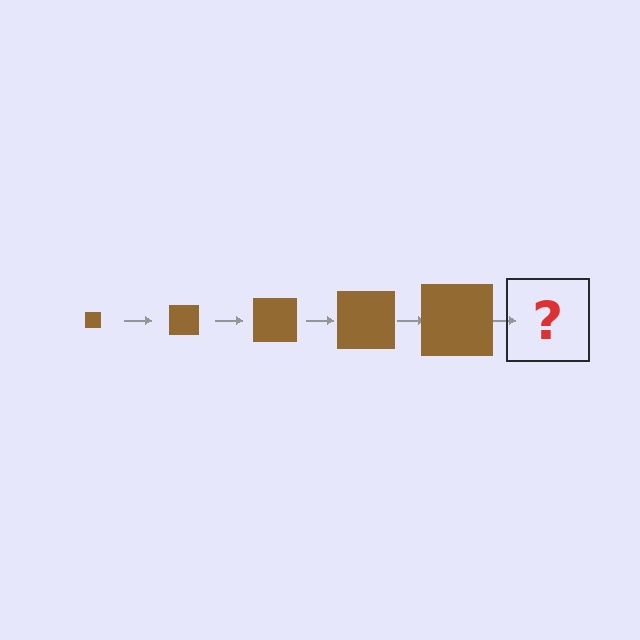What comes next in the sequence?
The next element should be a brown square, larger than the previous one.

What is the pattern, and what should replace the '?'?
The pattern is that the square gets progressively larger each step. The '?' should be a brown square, larger than the previous one.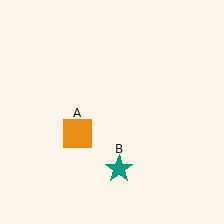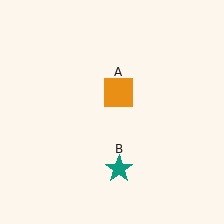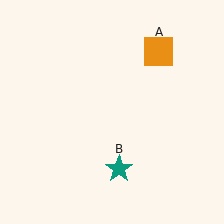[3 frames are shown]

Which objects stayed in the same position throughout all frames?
Teal star (object B) remained stationary.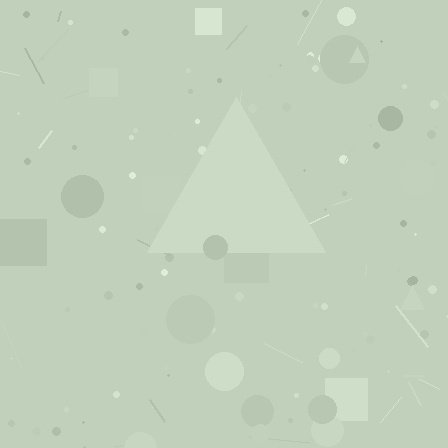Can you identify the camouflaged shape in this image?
The camouflaged shape is a triangle.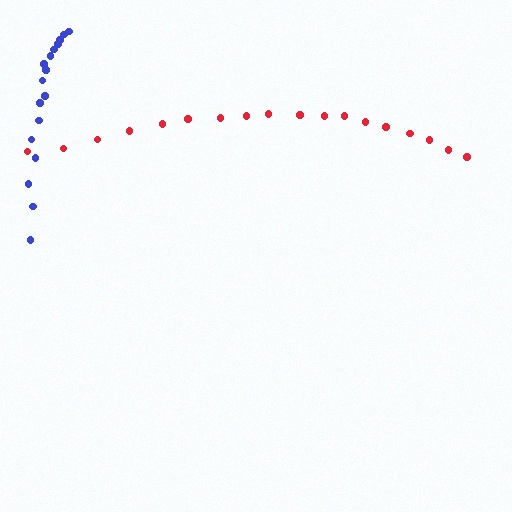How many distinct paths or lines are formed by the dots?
There are 2 distinct paths.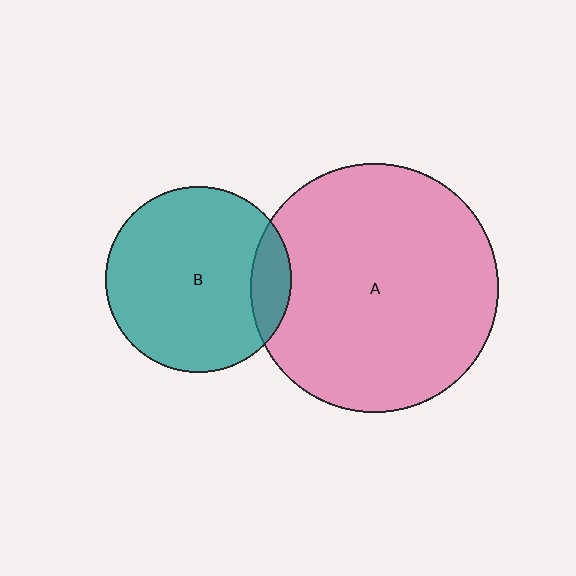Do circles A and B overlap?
Yes.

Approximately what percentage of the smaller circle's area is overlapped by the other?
Approximately 15%.